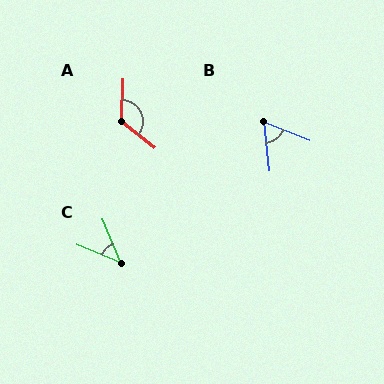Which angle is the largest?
A, at approximately 126 degrees.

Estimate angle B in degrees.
Approximately 62 degrees.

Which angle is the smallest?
C, at approximately 45 degrees.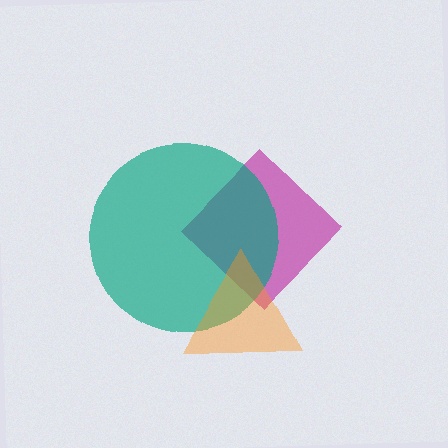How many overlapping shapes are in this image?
There are 3 overlapping shapes in the image.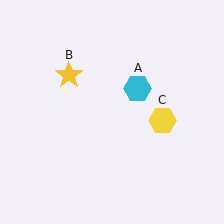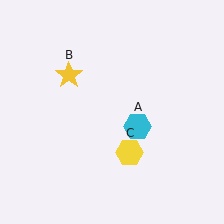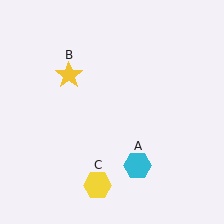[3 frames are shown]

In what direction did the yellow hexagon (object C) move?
The yellow hexagon (object C) moved down and to the left.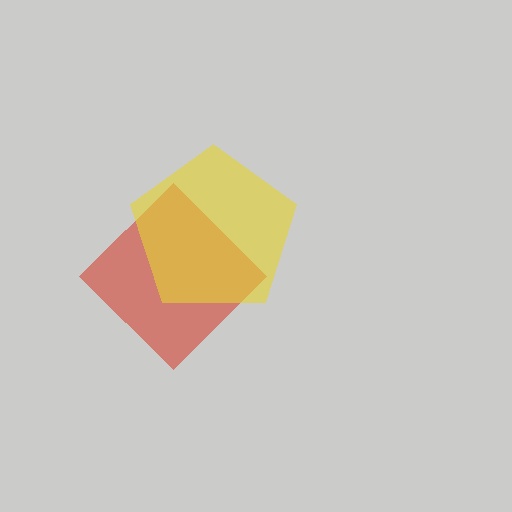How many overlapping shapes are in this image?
There are 2 overlapping shapes in the image.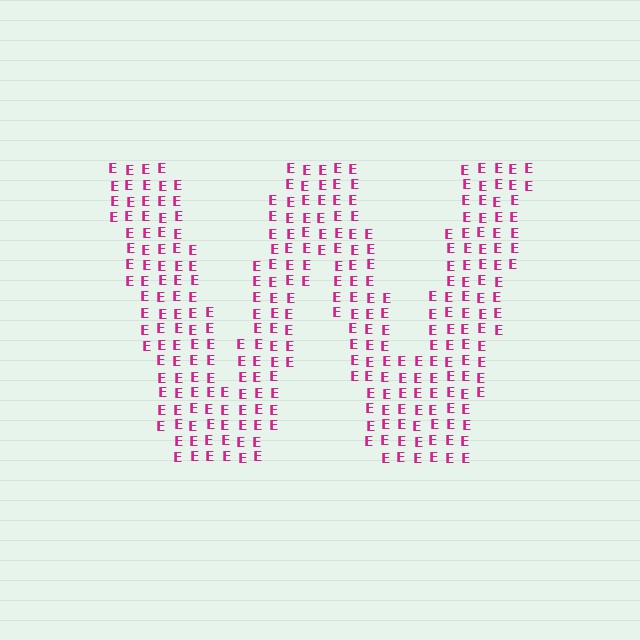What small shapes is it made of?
It is made of small letter E's.